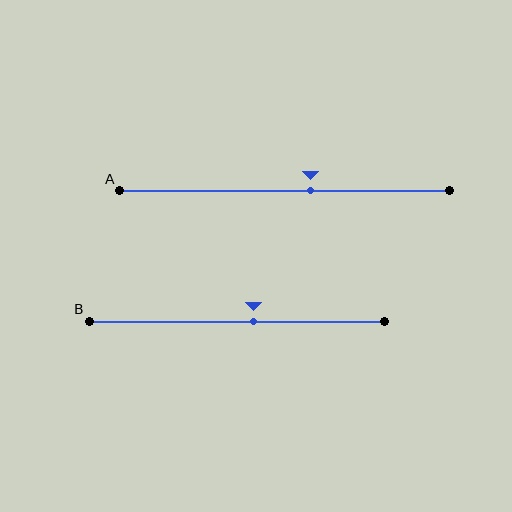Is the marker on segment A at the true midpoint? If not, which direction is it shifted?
No, the marker on segment A is shifted to the right by about 8% of the segment length.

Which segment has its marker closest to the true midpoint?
Segment B has its marker closest to the true midpoint.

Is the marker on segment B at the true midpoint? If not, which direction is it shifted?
No, the marker on segment B is shifted to the right by about 5% of the segment length.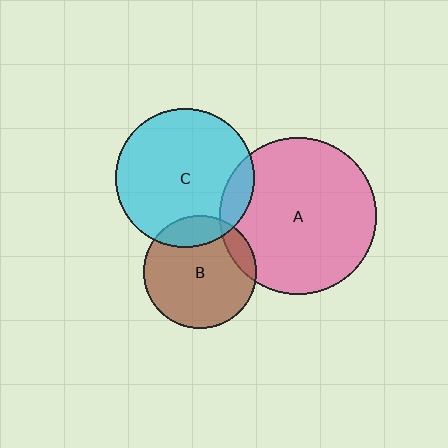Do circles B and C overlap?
Yes.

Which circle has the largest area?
Circle A (pink).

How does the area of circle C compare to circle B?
Approximately 1.5 times.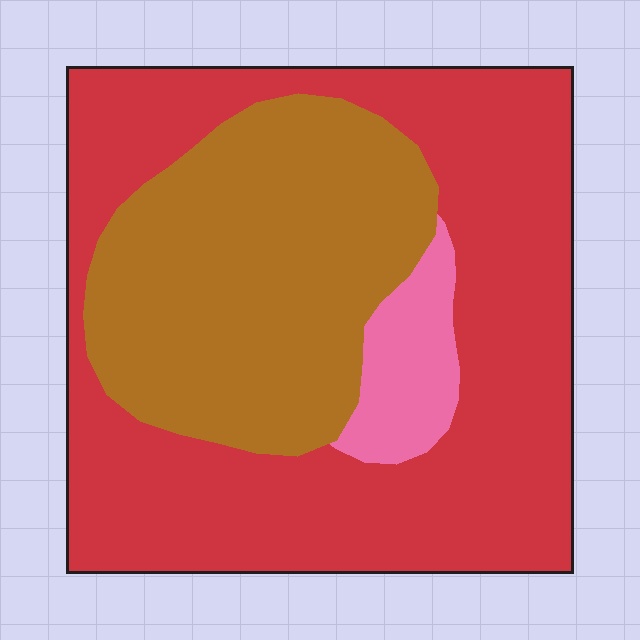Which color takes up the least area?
Pink, at roughly 5%.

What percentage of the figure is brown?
Brown takes up between a third and a half of the figure.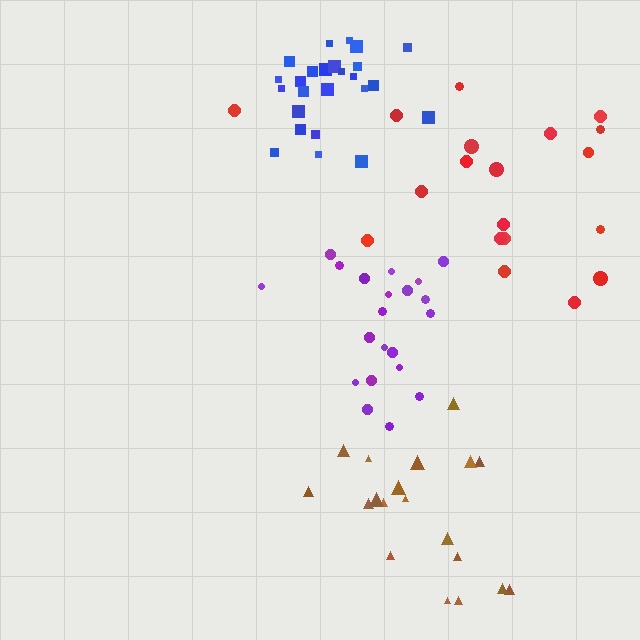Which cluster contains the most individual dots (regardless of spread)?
Blue (25).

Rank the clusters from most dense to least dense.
blue, purple, brown, red.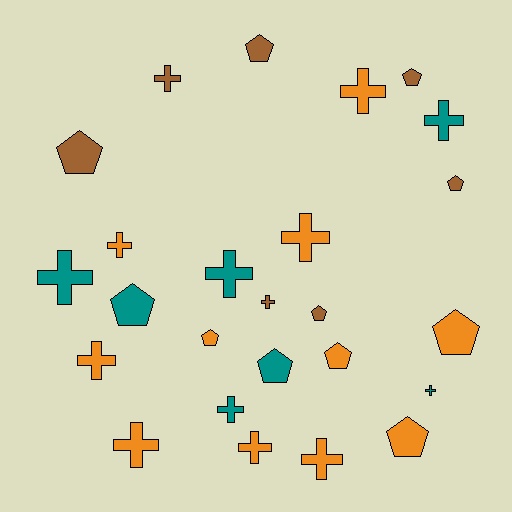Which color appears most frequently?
Orange, with 11 objects.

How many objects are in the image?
There are 25 objects.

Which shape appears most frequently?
Cross, with 14 objects.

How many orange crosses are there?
There are 7 orange crosses.